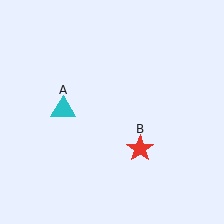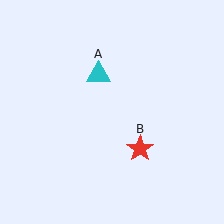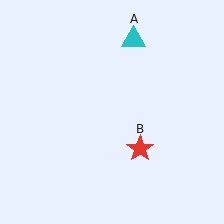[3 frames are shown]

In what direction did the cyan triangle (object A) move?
The cyan triangle (object A) moved up and to the right.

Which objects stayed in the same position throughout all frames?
Red star (object B) remained stationary.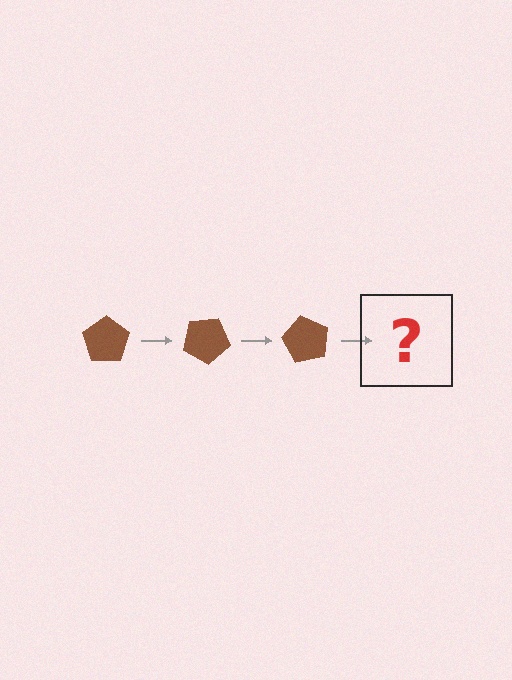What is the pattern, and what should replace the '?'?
The pattern is that the pentagon rotates 30 degrees each step. The '?' should be a brown pentagon rotated 90 degrees.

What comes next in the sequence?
The next element should be a brown pentagon rotated 90 degrees.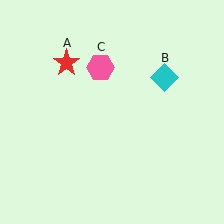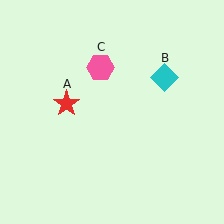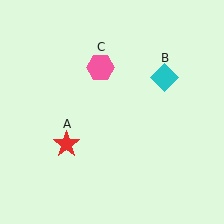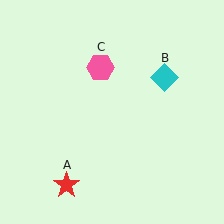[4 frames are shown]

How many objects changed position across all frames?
1 object changed position: red star (object A).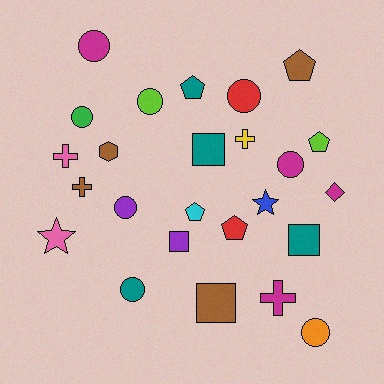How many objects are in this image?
There are 25 objects.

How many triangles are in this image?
There are no triangles.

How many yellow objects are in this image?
There is 1 yellow object.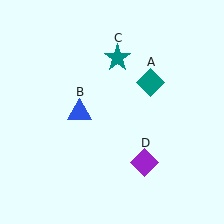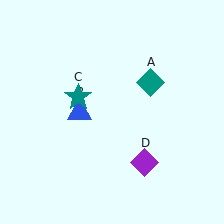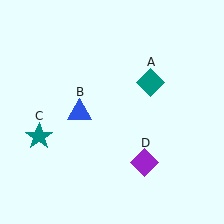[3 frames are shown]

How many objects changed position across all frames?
1 object changed position: teal star (object C).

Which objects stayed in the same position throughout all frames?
Teal diamond (object A) and blue triangle (object B) and purple diamond (object D) remained stationary.